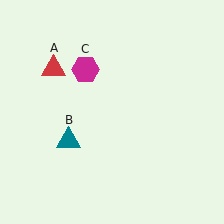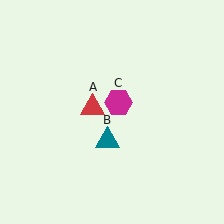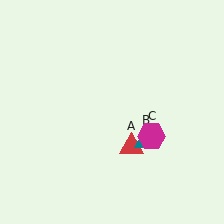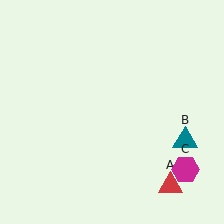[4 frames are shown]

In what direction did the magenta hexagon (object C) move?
The magenta hexagon (object C) moved down and to the right.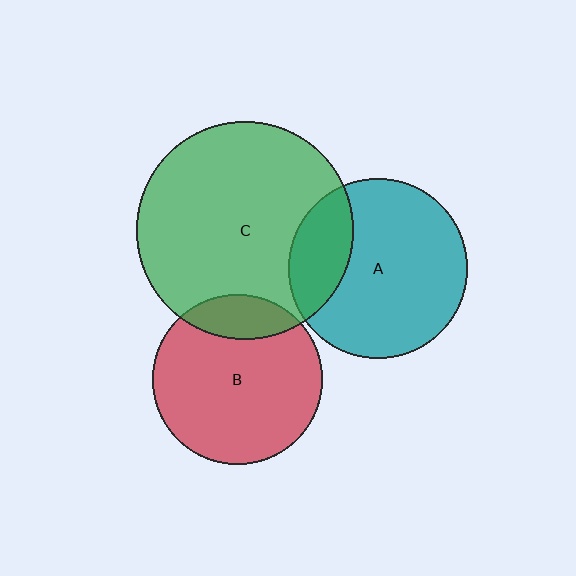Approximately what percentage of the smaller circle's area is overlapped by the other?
Approximately 25%.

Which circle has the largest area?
Circle C (green).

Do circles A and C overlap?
Yes.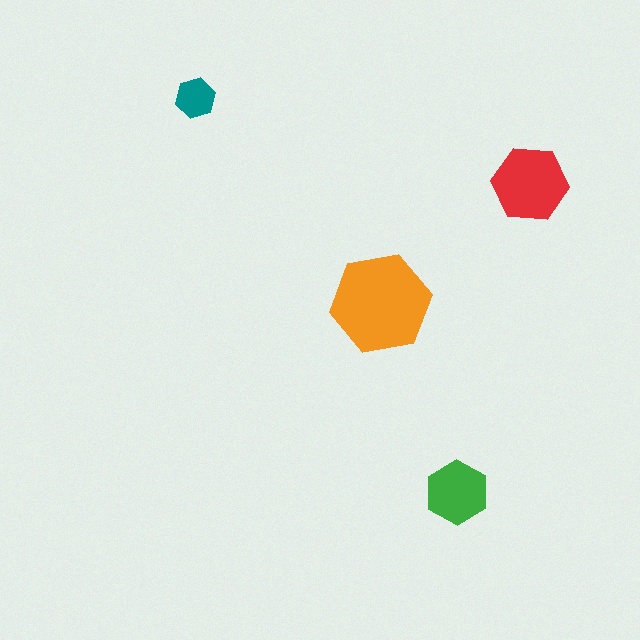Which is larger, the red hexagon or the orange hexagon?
The orange one.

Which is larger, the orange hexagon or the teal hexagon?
The orange one.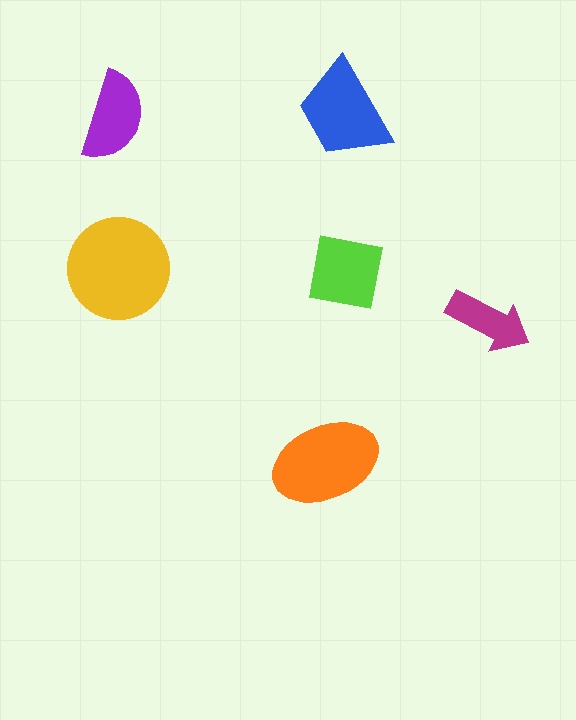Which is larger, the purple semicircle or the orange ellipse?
The orange ellipse.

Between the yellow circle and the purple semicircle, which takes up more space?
The yellow circle.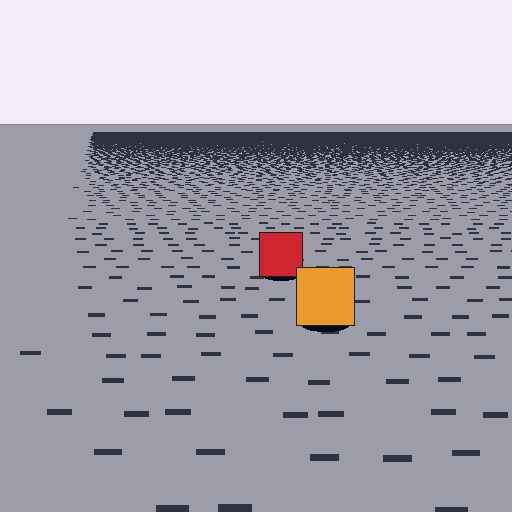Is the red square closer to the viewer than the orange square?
No. The orange square is closer — you can tell from the texture gradient: the ground texture is coarser near it.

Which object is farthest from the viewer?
The red square is farthest from the viewer. It appears smaller and the ground texture around it is denser.